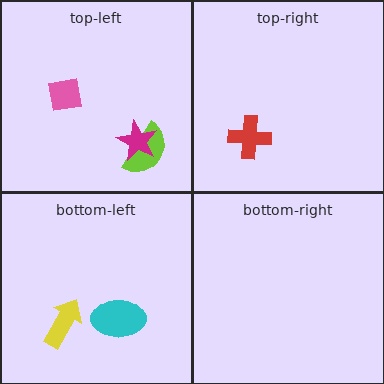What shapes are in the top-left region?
The pink square, the lime semicircle, the magenta star.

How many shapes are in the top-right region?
1.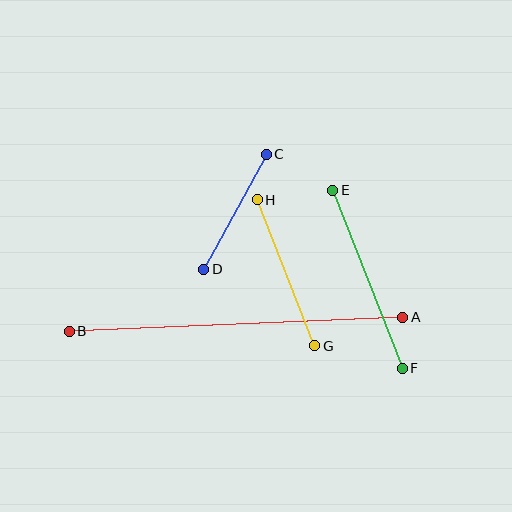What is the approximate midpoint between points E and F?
The midpoint is at approximately (368, 279) pixels.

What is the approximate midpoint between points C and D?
The midpoint is at approximately (235, 212) pixels.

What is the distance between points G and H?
The distance is approximately 157 pixels.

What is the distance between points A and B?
The distance is approximately 334 pixels.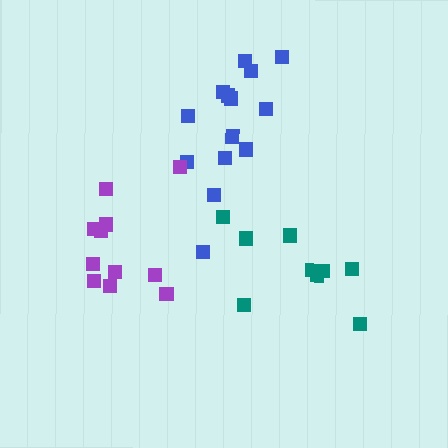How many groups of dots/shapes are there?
There are 3 groups.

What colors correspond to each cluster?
The clusters are colored: teal, blue, purple.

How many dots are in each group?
Group 1: 9 dots, Group 2: 14 dots, Group 3: 11 dots (34 total).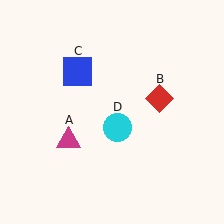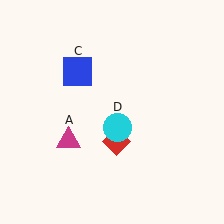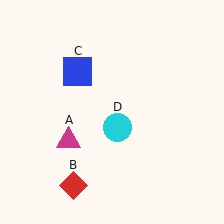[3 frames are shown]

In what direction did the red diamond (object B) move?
The red diamond (object B) moved down and to the left.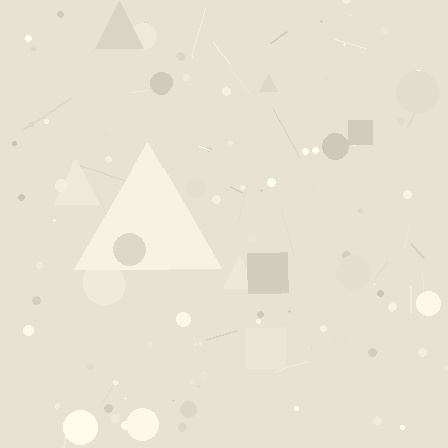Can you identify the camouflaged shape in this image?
The camouflaged shape is a triangle.